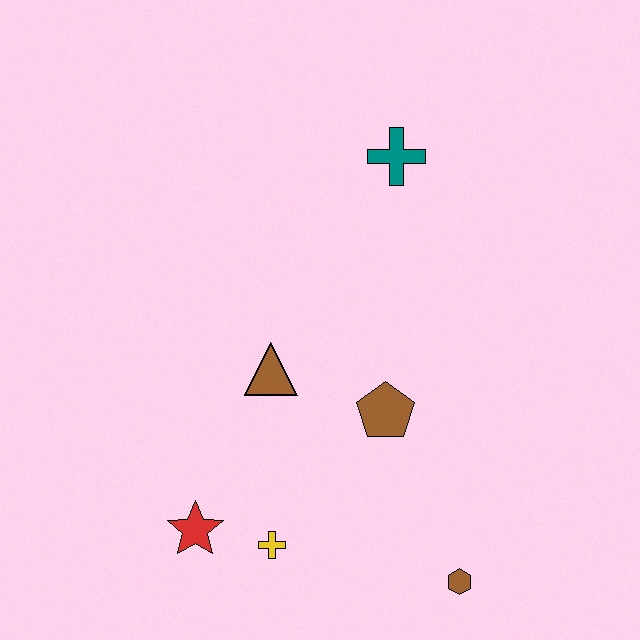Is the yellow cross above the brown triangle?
No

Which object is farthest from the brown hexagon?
The teal cross is farthest from the brown hexagon.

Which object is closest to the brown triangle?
The brown pentagon is closest to the brown triangle.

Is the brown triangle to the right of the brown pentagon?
No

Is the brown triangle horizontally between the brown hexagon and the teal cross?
No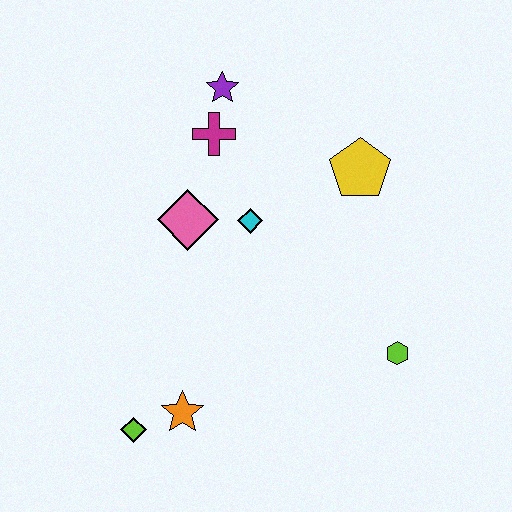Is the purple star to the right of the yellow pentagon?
No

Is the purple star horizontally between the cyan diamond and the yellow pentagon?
No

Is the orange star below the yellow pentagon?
Yes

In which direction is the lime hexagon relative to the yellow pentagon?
The lime hexagon is below the yellow pentagon.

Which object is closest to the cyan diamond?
The pink diamond is closest to the cyan diamond.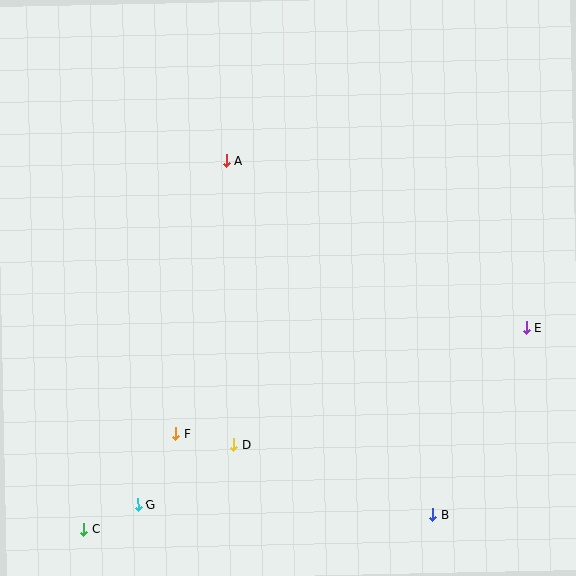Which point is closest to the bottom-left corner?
Point C is closest to the bottom-left corner.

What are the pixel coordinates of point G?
Point G is at (138, 505).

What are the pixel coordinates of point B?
Point B is at (433, 515).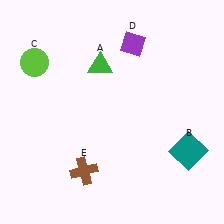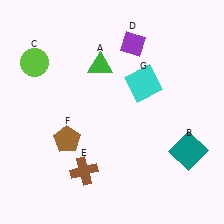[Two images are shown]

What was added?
A brown pentagon (F), a cyan square (G) were added in Image 2.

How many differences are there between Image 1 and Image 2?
There are 2 differences between the two images.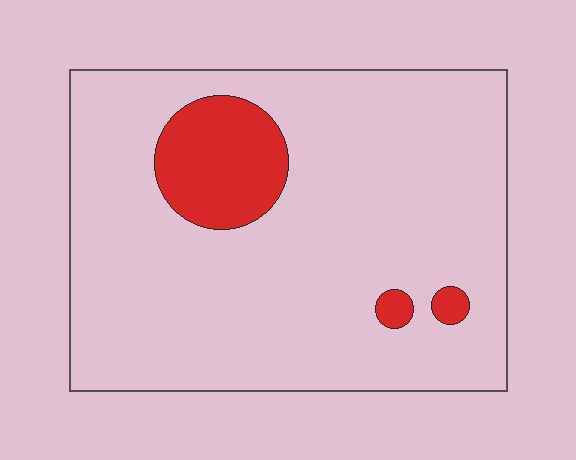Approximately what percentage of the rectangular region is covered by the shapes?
Approximately 10%.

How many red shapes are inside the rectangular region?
3.